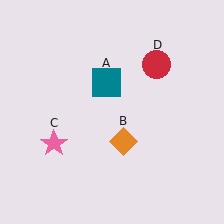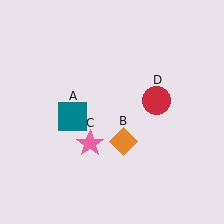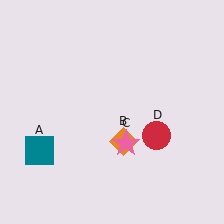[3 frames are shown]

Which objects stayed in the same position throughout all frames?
Orange diamond (object B) remained stationary.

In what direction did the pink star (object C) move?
The pink star (object C) moved right.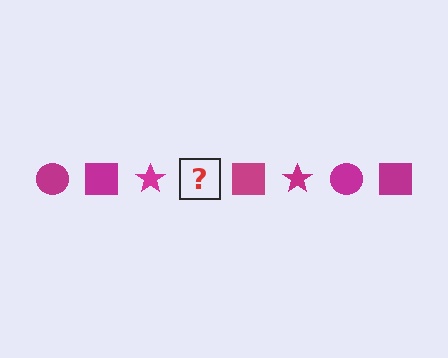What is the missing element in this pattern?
The missing element is a magenta circle.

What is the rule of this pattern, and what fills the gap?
The rule is that the pattern cycles through circle, square, star shapes in magenta. The gap should be filled with a magenta circle.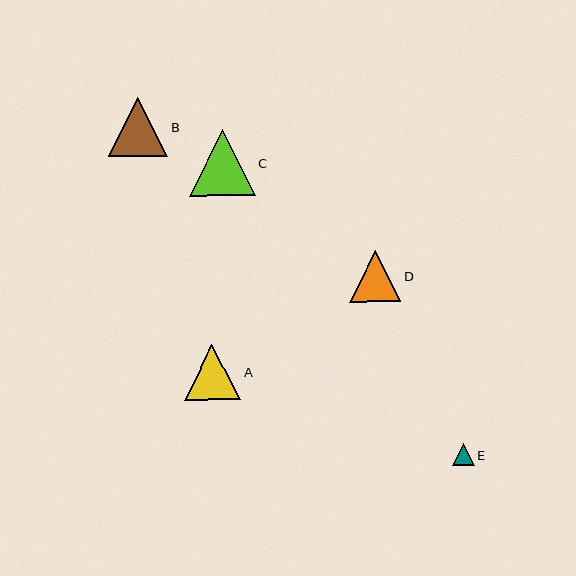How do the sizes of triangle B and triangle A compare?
Triangle B and triangle A are approximately the same size.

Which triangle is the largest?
Triangle C is the largest with a size of approximately 66 pixels.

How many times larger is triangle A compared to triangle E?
Triangle A is approximately 2.5 times the size of triangle E.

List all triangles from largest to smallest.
From largest to smallest: C, B, A, D, E.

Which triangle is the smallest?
Triangle E is the smallest with a size of approximately 22 pixels.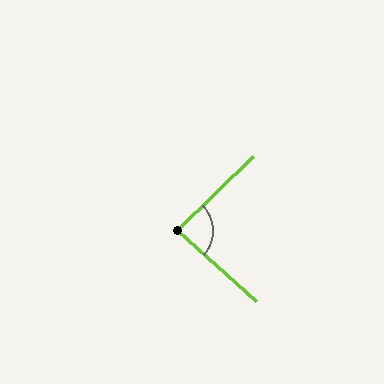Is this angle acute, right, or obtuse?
It is approximately a right angle.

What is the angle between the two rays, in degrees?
Approximately 86 degrees.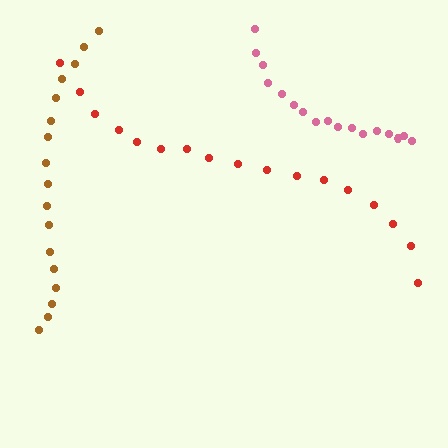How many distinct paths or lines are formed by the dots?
There are 3 distinct paths.